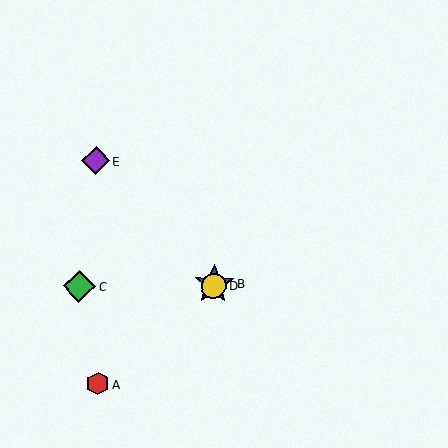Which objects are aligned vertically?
Objects B, D are aligned vertically.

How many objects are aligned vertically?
2 objects (B, D) are aligned vertically.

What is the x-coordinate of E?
Object E is at x≈96.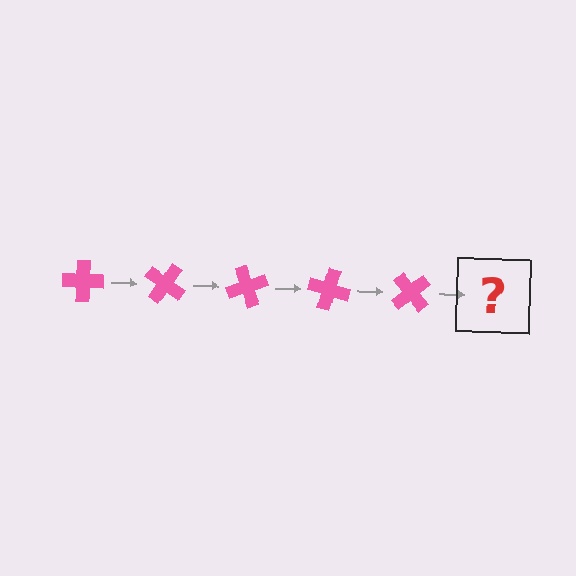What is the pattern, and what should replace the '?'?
The pattern is that the cross rotates 35 degrees each step. The '?' should be a pink cross rotated 175 degrees.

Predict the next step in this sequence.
The next step is a pink cross rotated 175 degrees.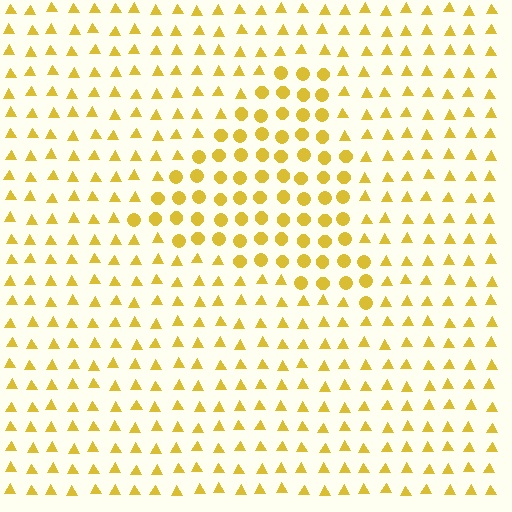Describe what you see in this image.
The image is filled with small yellow elements arranged in a uniform grid. A triangle-shaped region contains circles, while the surrounding area contains triangles. The boundary is defined purely by the change in element shape.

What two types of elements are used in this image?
The image uses circles inside the triangle region and triangles outside it.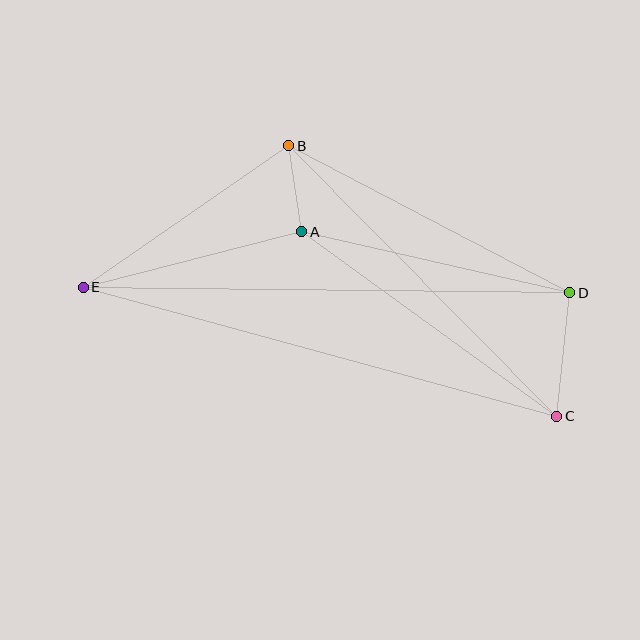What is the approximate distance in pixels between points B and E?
The distance between B and E is approximately 249 pixels.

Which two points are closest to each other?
Points A and B are closest to each other.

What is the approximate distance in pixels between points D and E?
The distance between D and E is approximately 487 pixels.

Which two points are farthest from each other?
Points C and E are farthest from each other.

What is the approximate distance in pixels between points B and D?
The distance between B and D is approximately 317 pixels.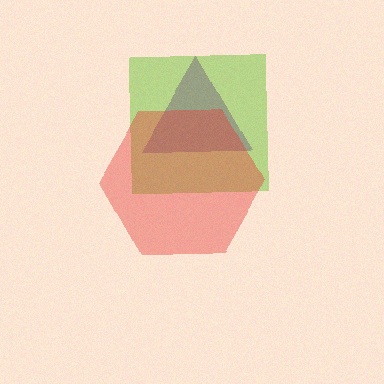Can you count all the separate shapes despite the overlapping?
Yes, there are 3 separate shapes.